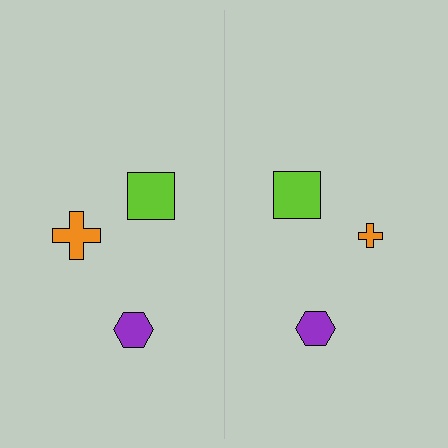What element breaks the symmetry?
The orange cross on the right side has a different size than its mirror counterpart.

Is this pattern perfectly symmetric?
No, the pattern is not perfectly symmetric. The orange cross on the right side has a different size than its mirror counterpart.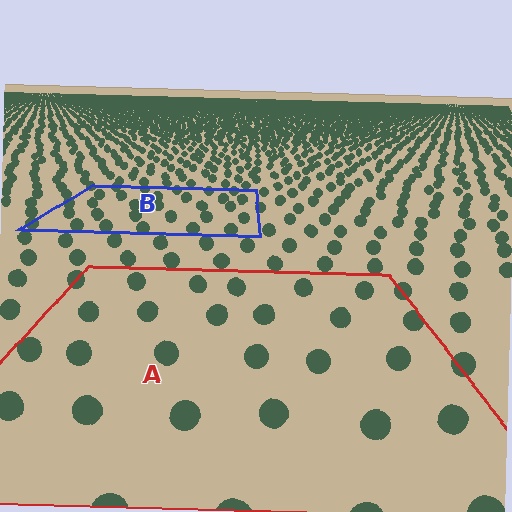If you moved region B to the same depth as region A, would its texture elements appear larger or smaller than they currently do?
They would appear larger. At a closer depth, the same texture elements are projected at a bigger on-screen size.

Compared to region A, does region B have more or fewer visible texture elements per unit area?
Region B has more texture elements per unit area — they are packed more densely because it is farther away.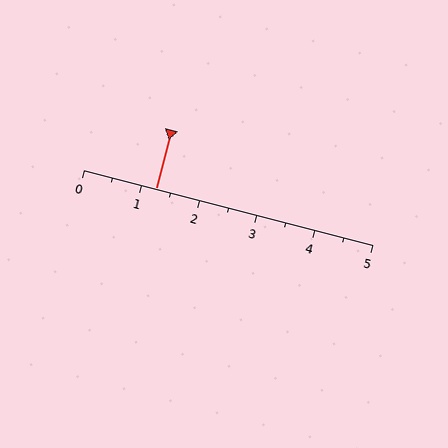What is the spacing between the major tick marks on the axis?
The major ticks are spaced 1 apart.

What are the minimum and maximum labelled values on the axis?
The axis runs from 0 to 5.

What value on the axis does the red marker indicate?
The marker indicates approximately 1.2.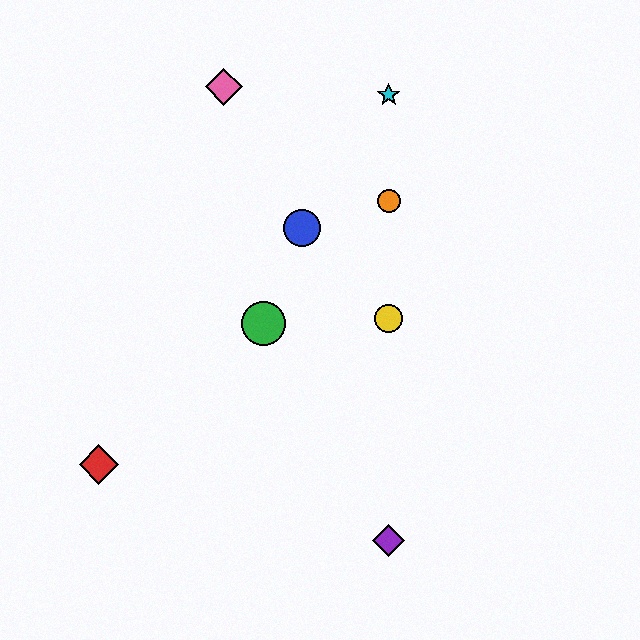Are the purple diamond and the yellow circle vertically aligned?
Yes, both are at x≈389.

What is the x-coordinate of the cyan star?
The cyan star is at x≈389.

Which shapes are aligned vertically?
The yellow circle, the purple diamond, the orange circle, the cyan star are aligned vertically.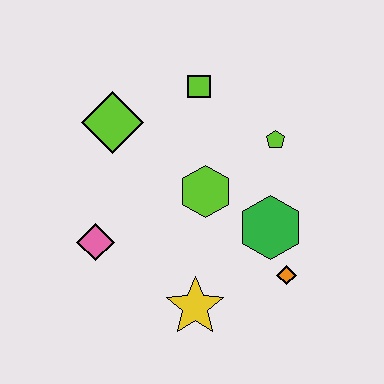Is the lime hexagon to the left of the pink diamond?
No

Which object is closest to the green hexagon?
The orange diamond is closest to the green hexagon.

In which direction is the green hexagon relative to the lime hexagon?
The green hexagon is to the right of the lime hexagon.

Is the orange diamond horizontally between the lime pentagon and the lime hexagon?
No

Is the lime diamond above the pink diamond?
Yes